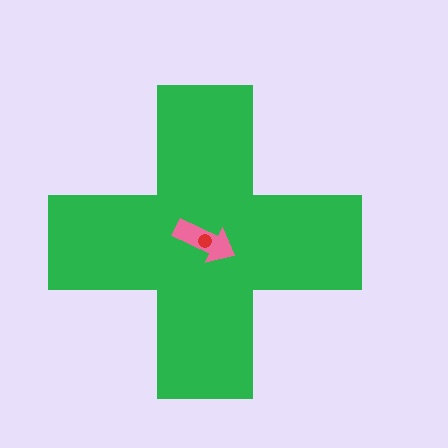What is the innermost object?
The red circle.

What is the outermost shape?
The green cross.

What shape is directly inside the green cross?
The pink arrow.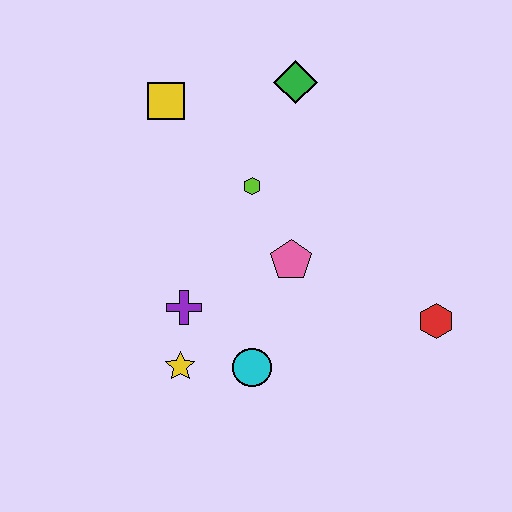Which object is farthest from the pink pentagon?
The yellow square is farthest from the pink pentagon.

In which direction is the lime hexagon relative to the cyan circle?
The lime hexagon is above the cyan circle.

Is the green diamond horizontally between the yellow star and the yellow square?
No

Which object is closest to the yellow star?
The purple cross is closest to the yellow star.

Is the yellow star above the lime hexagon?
No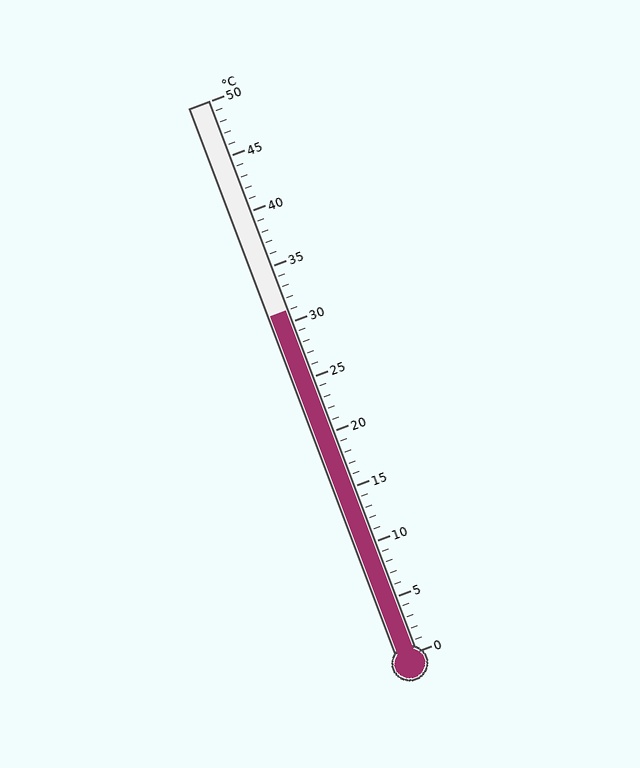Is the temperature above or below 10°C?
The temperature is above 10°C.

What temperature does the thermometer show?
The thermometer shows approximately 31°C.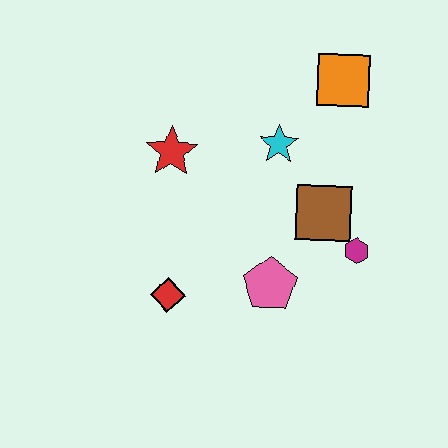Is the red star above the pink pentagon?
Yes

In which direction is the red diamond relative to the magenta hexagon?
The red diamond is to the left of the magenta hexagon.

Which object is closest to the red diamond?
The pink pentagon is closest to the red diamond.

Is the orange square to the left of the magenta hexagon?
Yes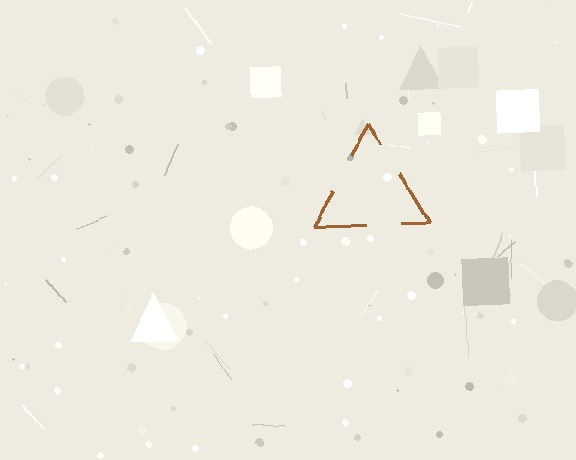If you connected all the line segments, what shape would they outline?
They would outline a triangle.